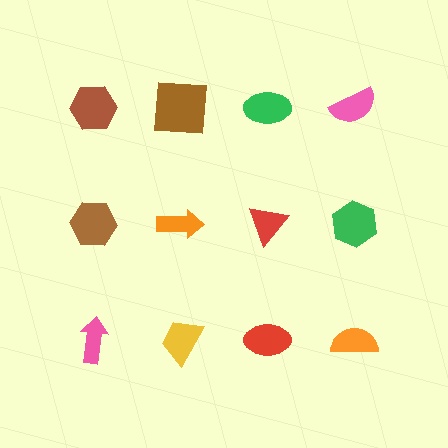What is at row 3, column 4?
An orange semicircle.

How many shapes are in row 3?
4 shapes.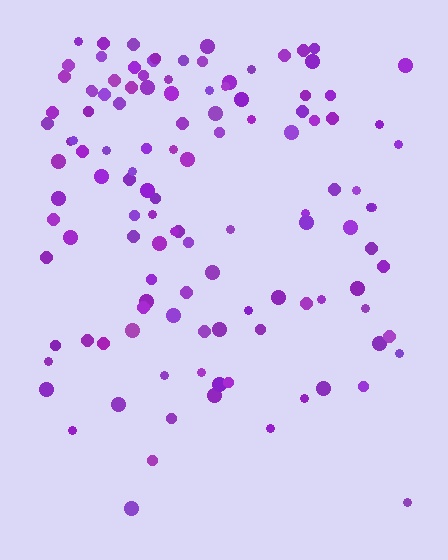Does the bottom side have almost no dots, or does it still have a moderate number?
Still a moderate number, just noticeably fewer than the top.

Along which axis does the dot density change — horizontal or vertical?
Vertical.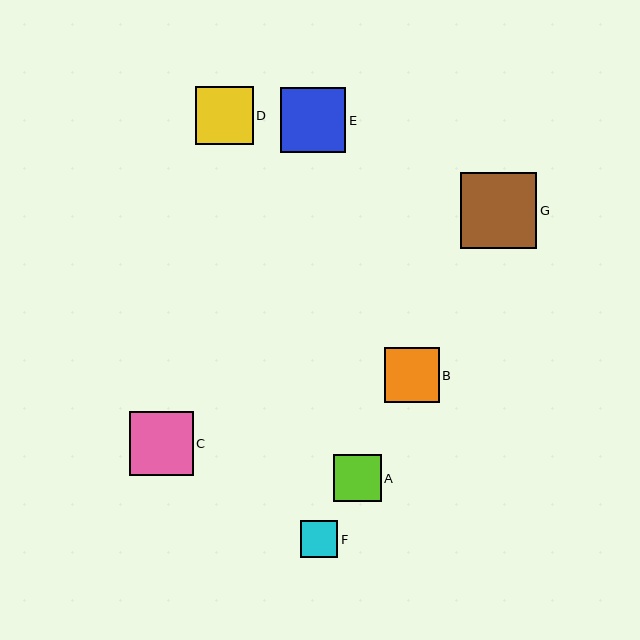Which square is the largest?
Square G is the largest with a size of approximately 76 pixels.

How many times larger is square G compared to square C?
Square G is approximately 1.2 times the size of square C.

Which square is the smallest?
Square F is the smallest with a size of approximately 37 pixels.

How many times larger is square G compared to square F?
Square G is approximately 2.0 times the size of square F.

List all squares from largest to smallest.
From largest to smallest: G, E, C, D, B, A, F.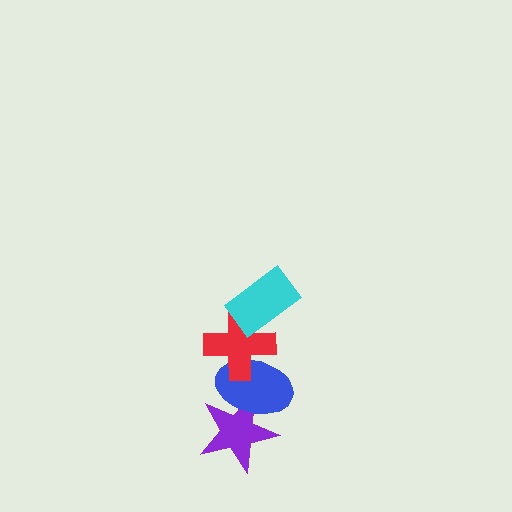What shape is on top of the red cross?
The cyan rectangle is on top of the red cross.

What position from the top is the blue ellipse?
The blue ellipse is 3rd from the top.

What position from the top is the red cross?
The red cross is 2nd from the top.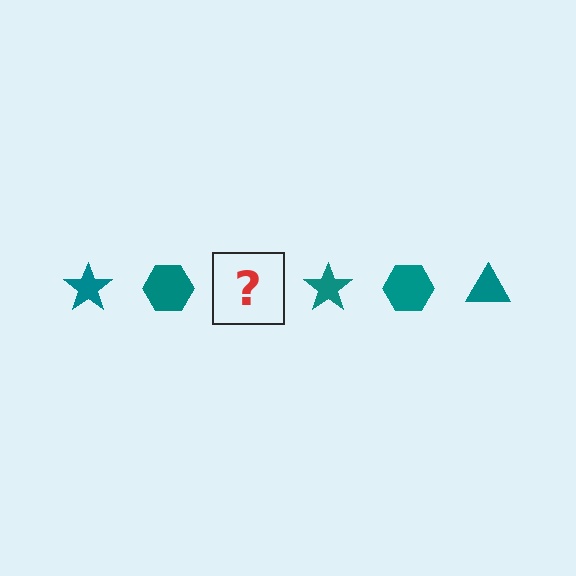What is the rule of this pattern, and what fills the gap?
The rule is that the pattern cycles through star, hexagon, triangle shapes in teal. The gap should be filled with a teal triangle.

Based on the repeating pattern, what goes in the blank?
The blank should be a teal triangle.